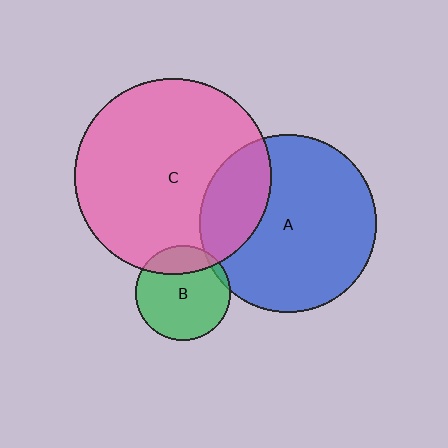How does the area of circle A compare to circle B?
Approximately 3.5 times.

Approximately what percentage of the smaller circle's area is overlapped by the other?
Approximately 25%.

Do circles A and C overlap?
Yes.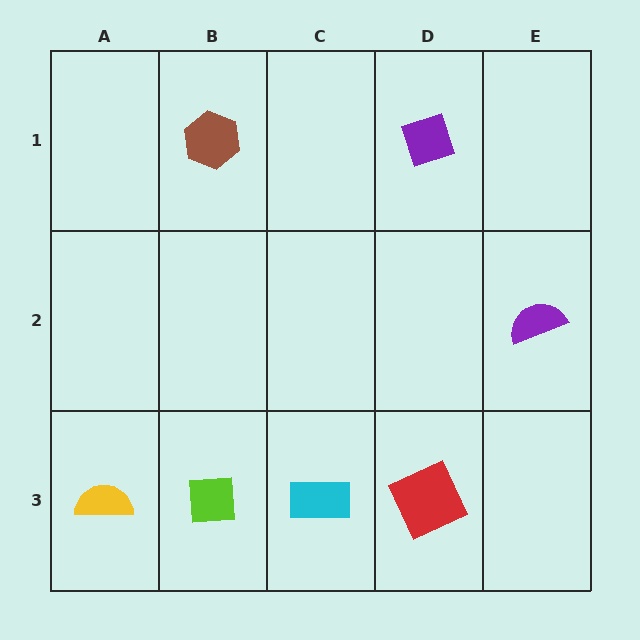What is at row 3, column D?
A red square.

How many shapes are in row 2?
1 shape.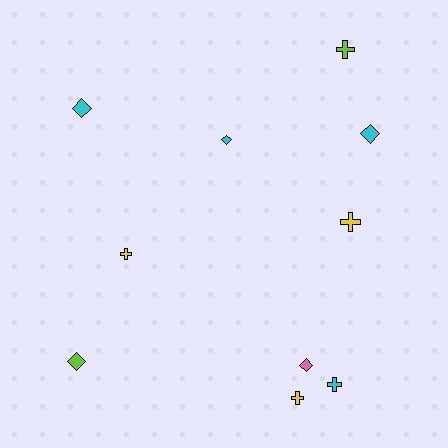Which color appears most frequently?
Cyan, with 4 objects.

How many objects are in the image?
There are 10 objects.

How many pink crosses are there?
There are no pink crosses.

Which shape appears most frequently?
Cross, with 5 objects.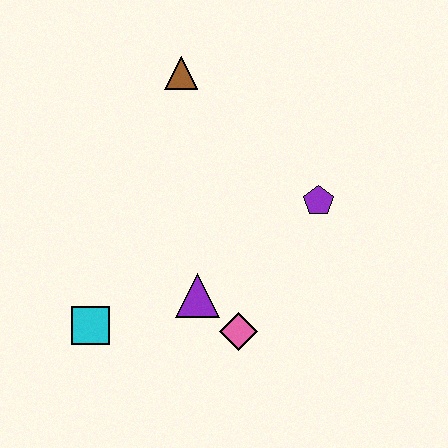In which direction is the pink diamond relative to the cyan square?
The pink diamond is to the right of the cyan square.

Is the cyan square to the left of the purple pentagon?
Yes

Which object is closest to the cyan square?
The purple triangle is closest to the cyan square.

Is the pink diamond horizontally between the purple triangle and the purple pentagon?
Yes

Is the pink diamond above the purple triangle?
No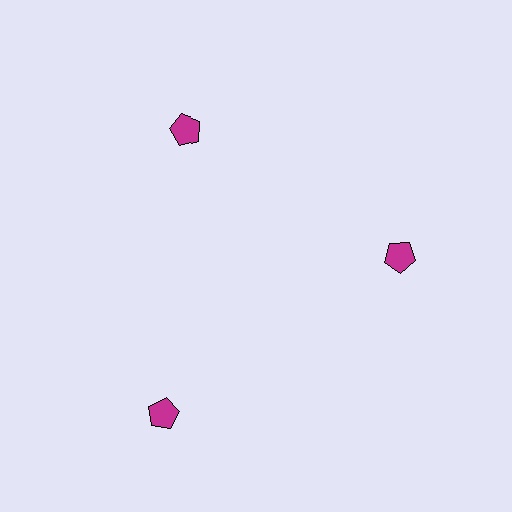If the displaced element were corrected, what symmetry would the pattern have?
It would have 3-fold rotational symmetry — the pattern would map onto itself every 120 degrees.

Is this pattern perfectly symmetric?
No. The 3 magenta pentagons are arranged in a ring, but one element near the 7 o'clock position is pushed outward from the center, breaking the 3-fold rotational symmetry.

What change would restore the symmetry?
The symmetry would be restored by moving it inward, back onto the ring so that all 3 pentagons sit at equal angles and equal distance from the center.